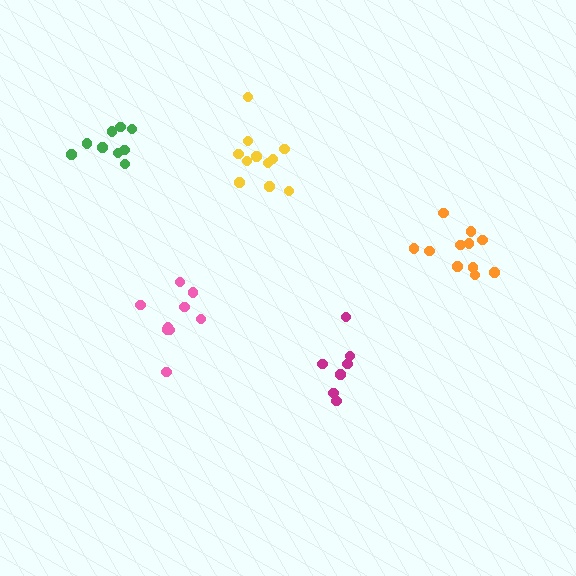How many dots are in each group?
Group 1: 9 dots, Group 2: 11 dots, Group 3: 9 dots, Group 4: 7 dots, Group 5: 11 dots (47 total).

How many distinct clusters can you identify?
There are 5 distinct clusters.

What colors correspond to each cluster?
The clusters are colored: green, yellow, pink, magenta, orange.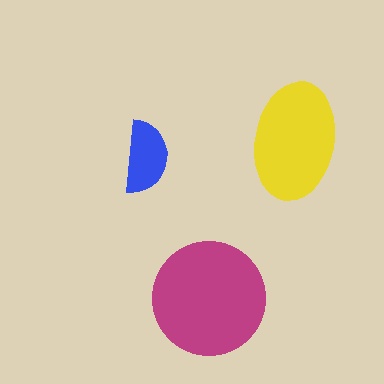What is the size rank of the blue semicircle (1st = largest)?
3rd.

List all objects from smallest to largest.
The blue semicircle, the yellow ellipse, the magenta circle.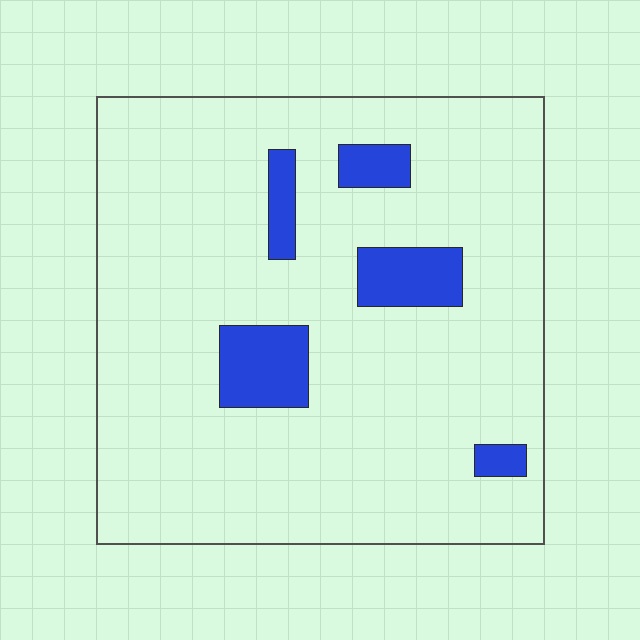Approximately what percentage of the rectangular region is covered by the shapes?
Approximately 10%.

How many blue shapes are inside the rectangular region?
5.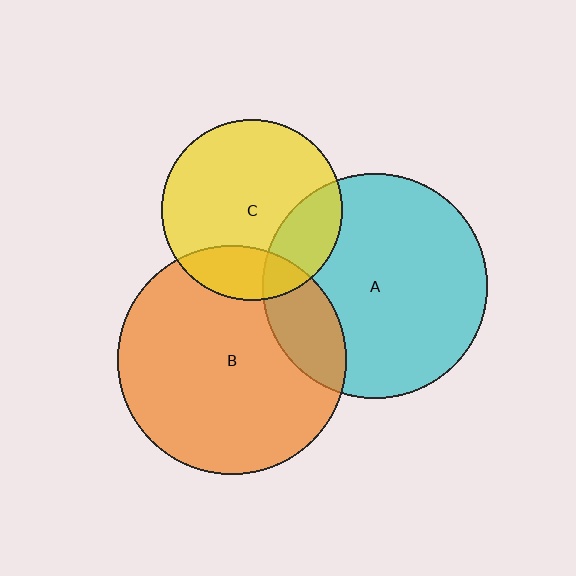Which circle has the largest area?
Circle B (orange).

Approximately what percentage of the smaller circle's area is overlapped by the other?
Approximately 20%.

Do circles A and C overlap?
Yes.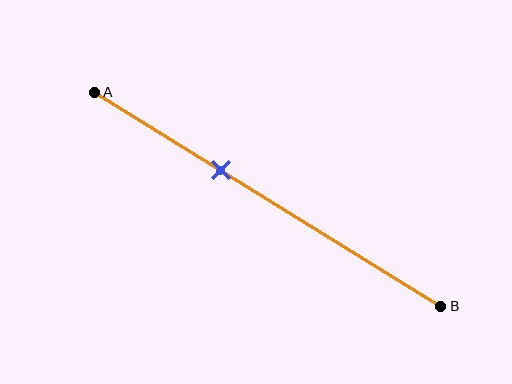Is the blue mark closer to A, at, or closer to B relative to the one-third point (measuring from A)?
The blue mark is closer to point B than the one-third point of segment AB.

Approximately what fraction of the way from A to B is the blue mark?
The blue mark is approximately 35% of the way from A to B.